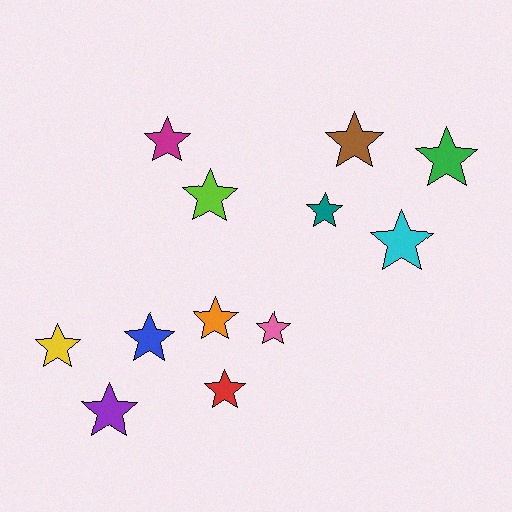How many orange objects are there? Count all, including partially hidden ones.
There is 1 orange object.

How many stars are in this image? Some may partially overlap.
There are 12 stars.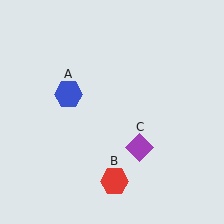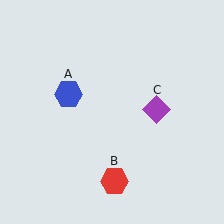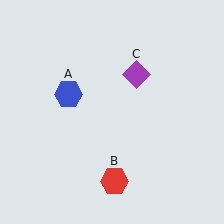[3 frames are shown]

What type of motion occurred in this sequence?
The purple diamond (object C) rotated counterclockwise around the center of the scene.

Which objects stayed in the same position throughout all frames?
Blue hexagon (object A) and red hexagon (object B) remained stationary.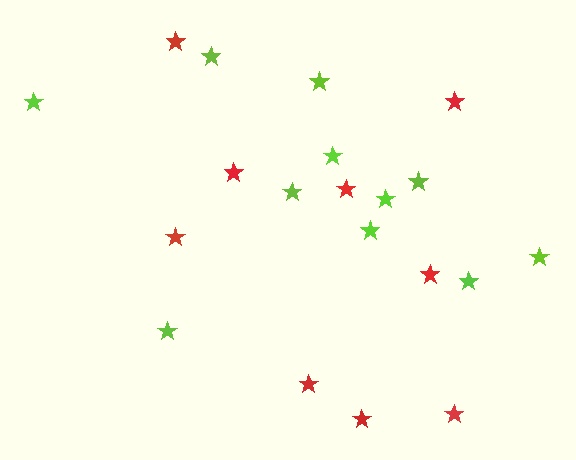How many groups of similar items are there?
There are 2 groups: one group of lime stars (11) and one group of red stars (9).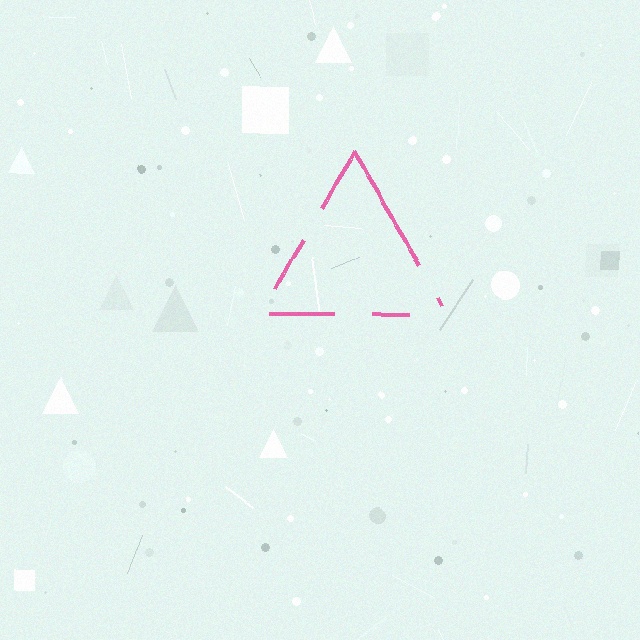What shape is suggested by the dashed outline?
The dashed outline suggests a triangle.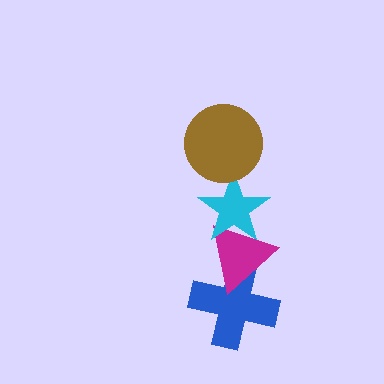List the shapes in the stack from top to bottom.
From top to bottom: the brown circle, the cyan star, the magenta triangle, the blue cross.